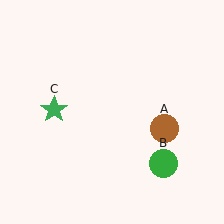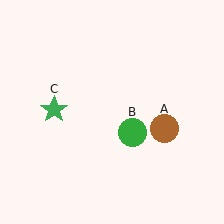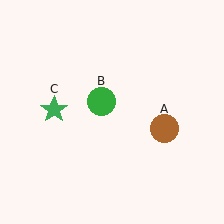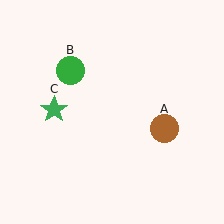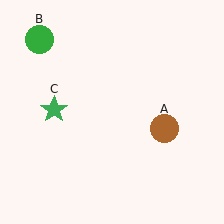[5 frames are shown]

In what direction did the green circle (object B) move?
The green circle (object B) moved up and to the left.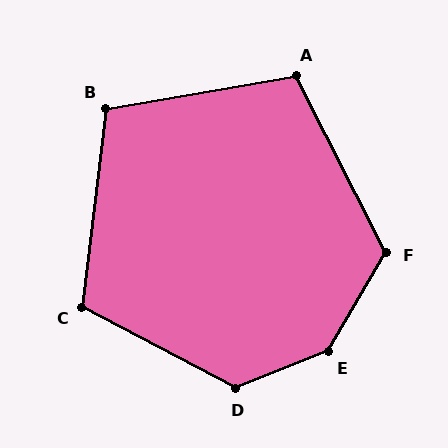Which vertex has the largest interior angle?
E, at approximately 142 degrees.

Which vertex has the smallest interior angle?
B, at approximately 107 degrees.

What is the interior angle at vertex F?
Approximately 123 degrees (obtuse).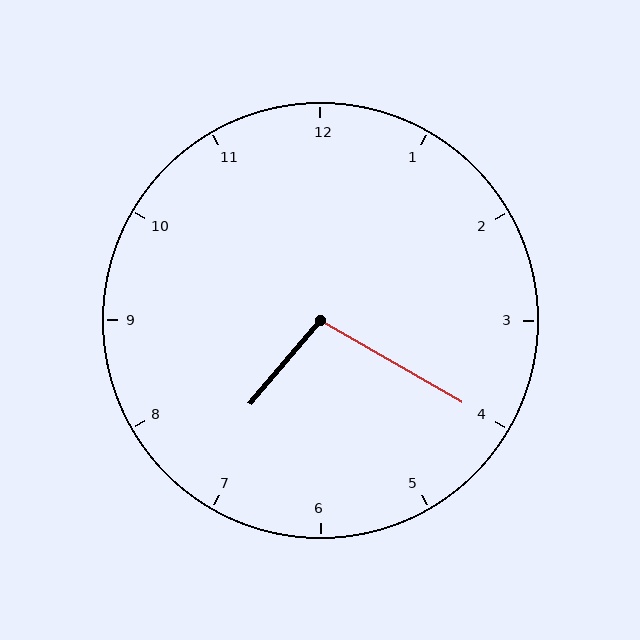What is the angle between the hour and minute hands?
Approximately 100 degrees.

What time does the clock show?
7:20.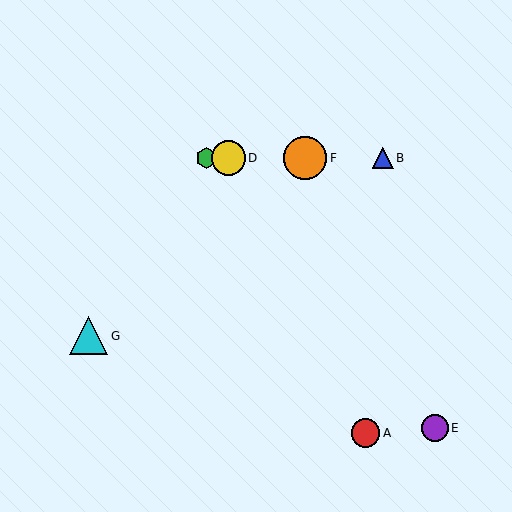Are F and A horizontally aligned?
No, F is at y≈158 and A is at y≈433.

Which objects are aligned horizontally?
Objects B, C, D, F are aligned horizontally.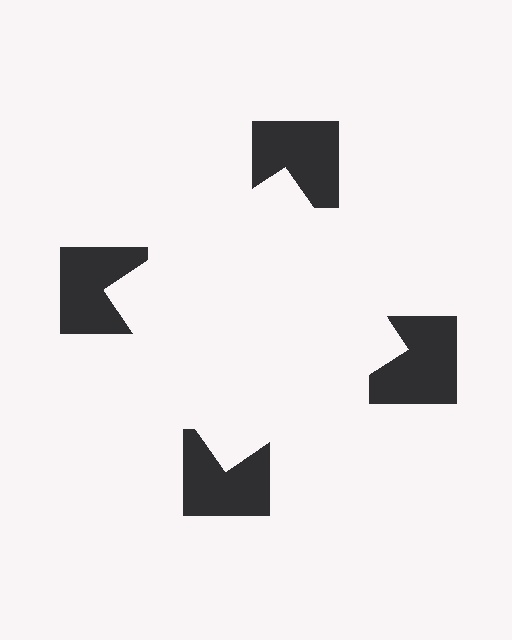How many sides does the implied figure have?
4 sides.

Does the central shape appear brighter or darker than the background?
It typically appears slightly brighter than the background, even though no actual brightness change is drawn.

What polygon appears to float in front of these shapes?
An illusory square — its edges are inferred from the aligned wedge cuts in the notched squares, not physically drawn.